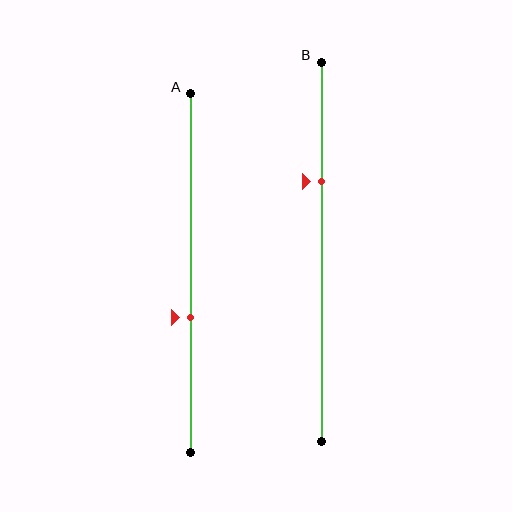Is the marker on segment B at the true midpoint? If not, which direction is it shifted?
No, the marker on segment B is shifted upward by about 18% of the segment length.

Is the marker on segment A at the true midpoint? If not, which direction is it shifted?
No, the marker on segment A is shifted downward by about 13% of the segment length.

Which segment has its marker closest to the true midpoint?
Segment A has its marker closest to the true midpoint.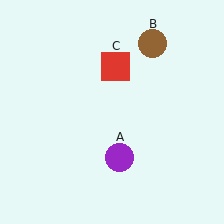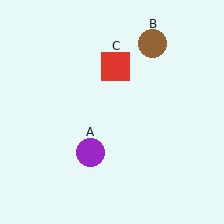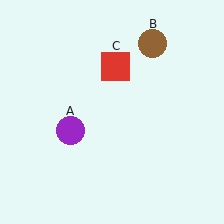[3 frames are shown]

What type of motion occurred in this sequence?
The purple circle (object A) rotated clockwise around the center of the scene.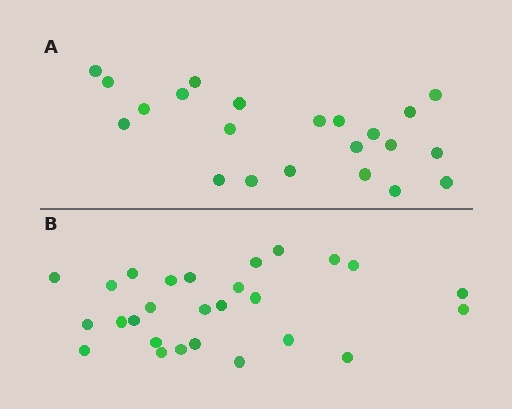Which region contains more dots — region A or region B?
Region B (the bottom region) has more dots.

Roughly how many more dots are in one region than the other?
Region B has about 5 more dots than region A.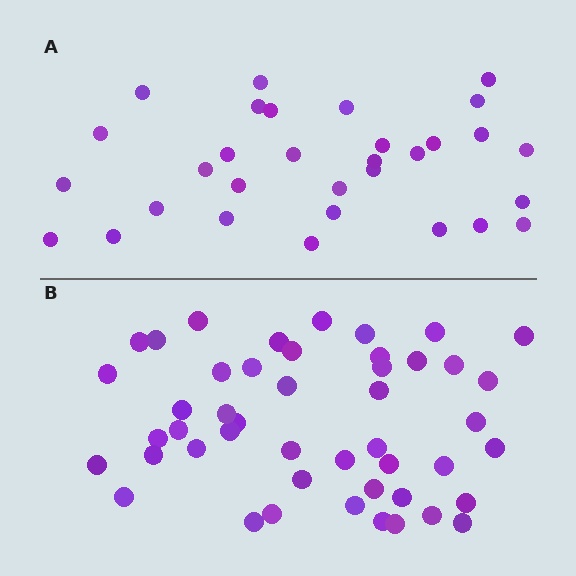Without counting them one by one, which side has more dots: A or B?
Region B (the bottom region) has more dots.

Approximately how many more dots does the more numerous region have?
Region B has approximately 15 more dots than region A.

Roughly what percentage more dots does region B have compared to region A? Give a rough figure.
About 50% more.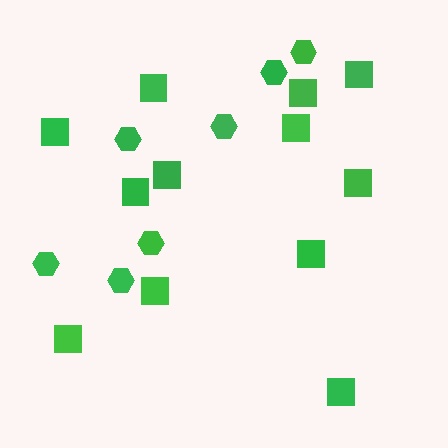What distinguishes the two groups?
There are 2 groups: one group of squares (12) and one group of hexagons (7).